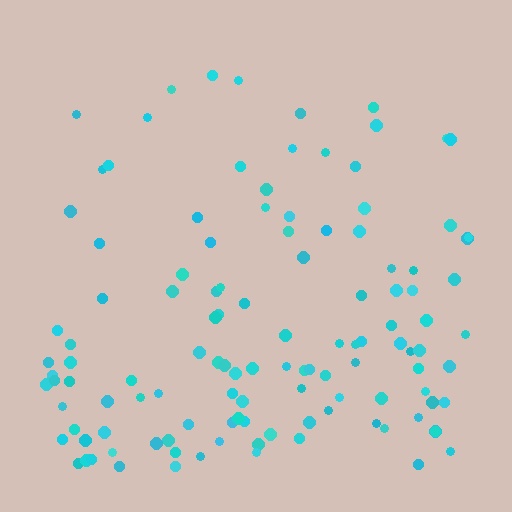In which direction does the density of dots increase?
From top to bottom, with the bottom side densest.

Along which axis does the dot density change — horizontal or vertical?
Vertical.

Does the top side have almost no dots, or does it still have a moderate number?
Still a moderate number, just noticeably fewer than the bottom.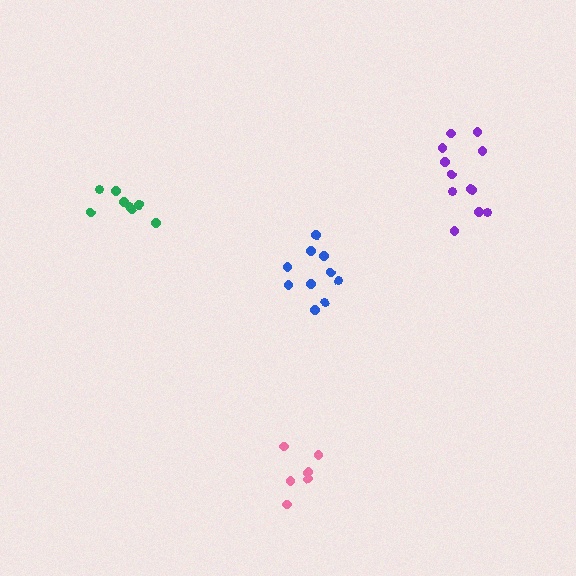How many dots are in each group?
Group 1: 12 dots, Group 2: 8 dots, Group 3: 6 dots, Group 4: 10 dots (36 total).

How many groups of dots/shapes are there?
There are 4 groups.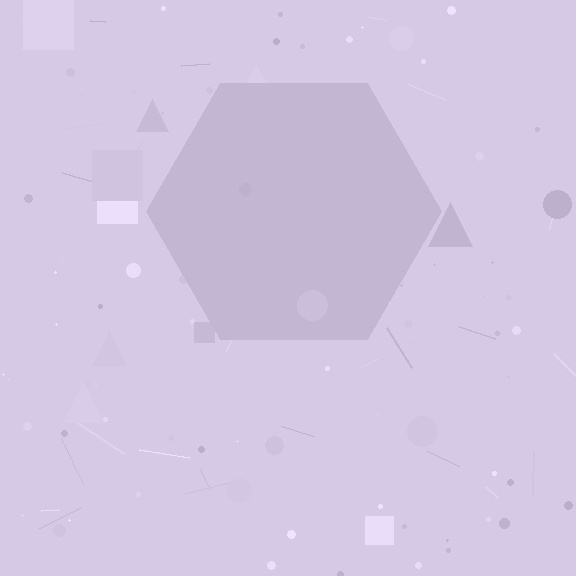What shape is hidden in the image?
A hexagon is hidden in the image.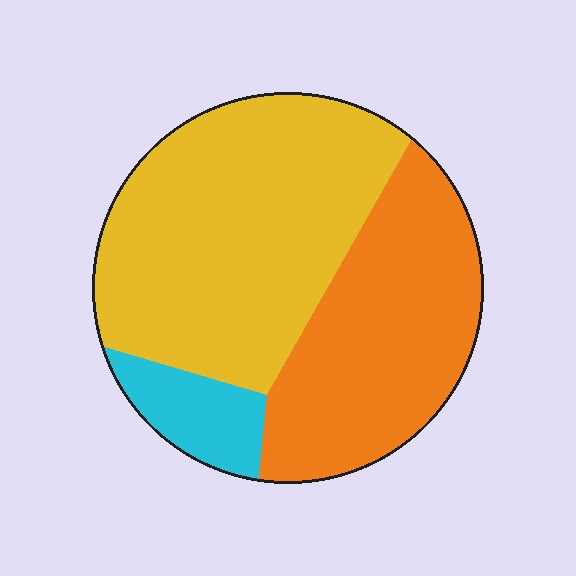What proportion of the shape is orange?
Orange takes up about three eighths (3/8) of the shape.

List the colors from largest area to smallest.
From largest to smallest: yellow, orange, cyan.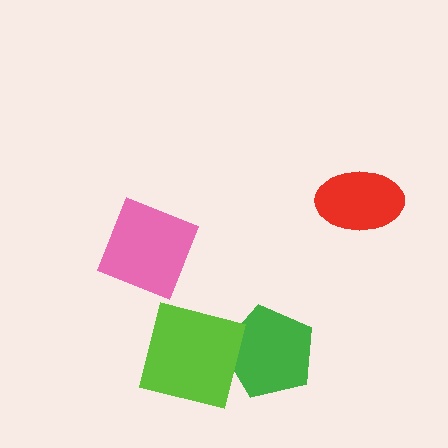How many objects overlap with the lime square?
1 object overlaps with the lime square.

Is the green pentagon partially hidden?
Yes, it is partially covered by another shape.